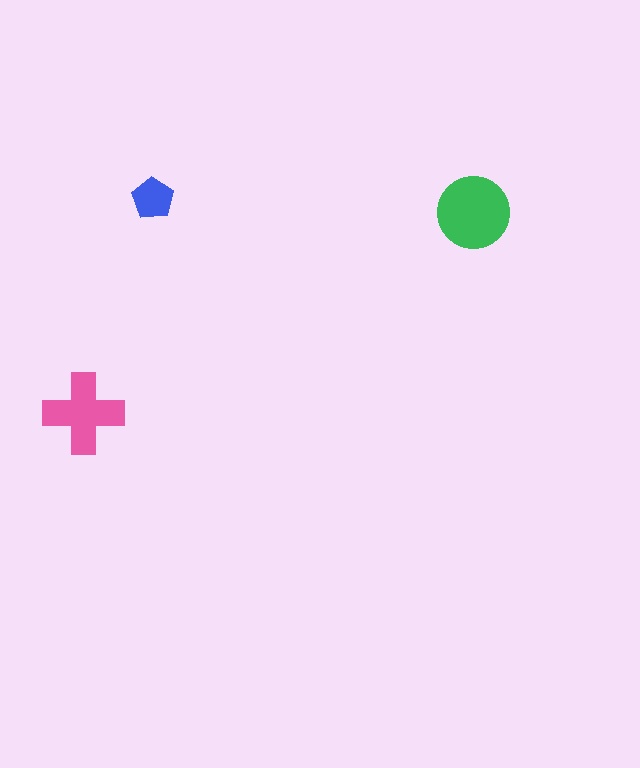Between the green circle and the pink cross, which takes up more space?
The green circle.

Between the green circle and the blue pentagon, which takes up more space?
The green circle.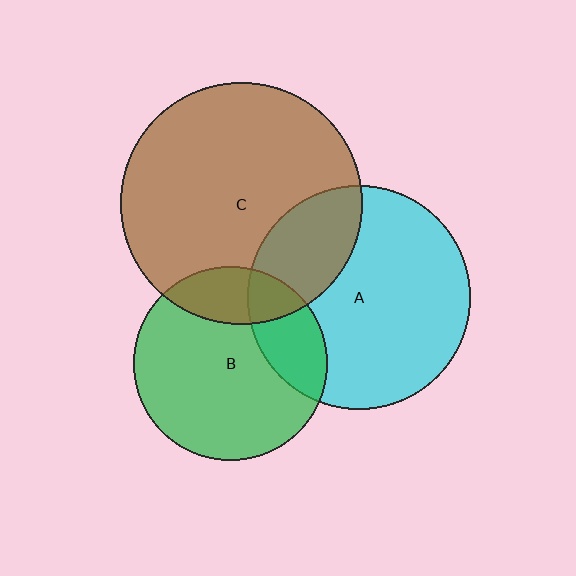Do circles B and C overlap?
Yes.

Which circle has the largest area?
Circle C (brown).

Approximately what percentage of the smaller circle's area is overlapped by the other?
Approximately 20%.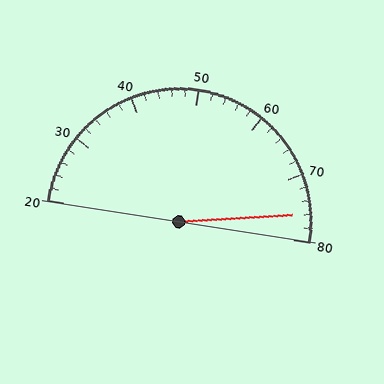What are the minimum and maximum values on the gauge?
The gauge ranges from 20 to 80.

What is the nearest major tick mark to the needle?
The nearest major tick mark is 80.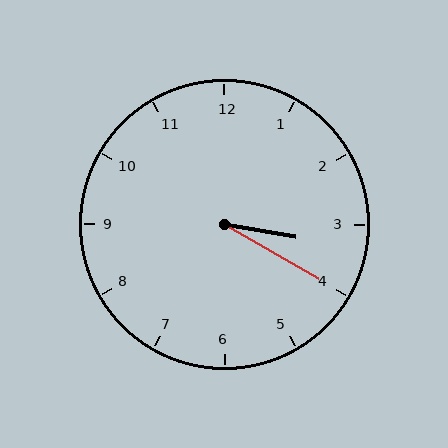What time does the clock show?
3:20.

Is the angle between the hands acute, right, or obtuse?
It is acute.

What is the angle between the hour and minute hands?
Approximately 20 degrees.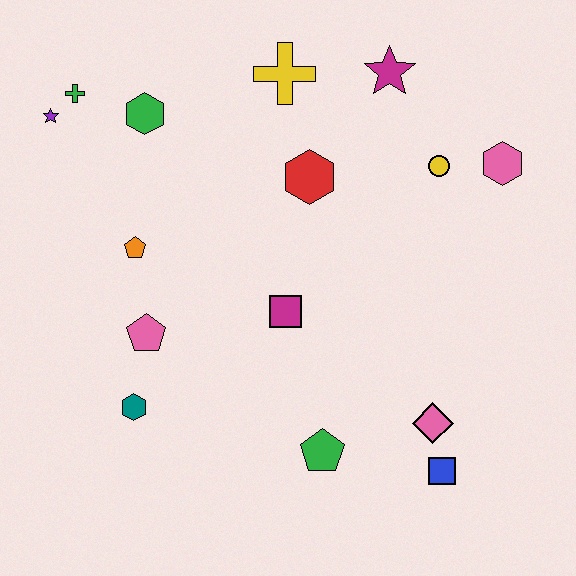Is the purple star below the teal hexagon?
No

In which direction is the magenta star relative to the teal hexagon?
The magenta star is above the teal hexagon.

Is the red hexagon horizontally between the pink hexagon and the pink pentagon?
Yes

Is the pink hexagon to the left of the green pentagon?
No